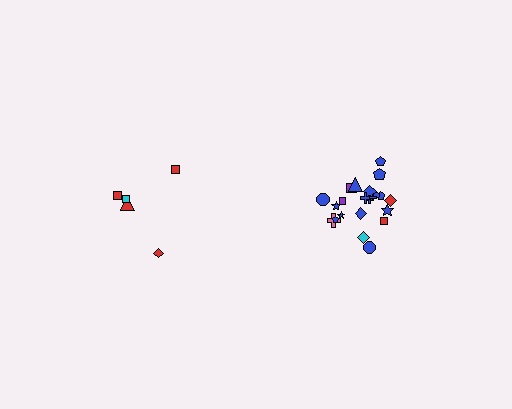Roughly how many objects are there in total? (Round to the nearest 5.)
Roughly 25 objects in total.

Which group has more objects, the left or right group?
The right group.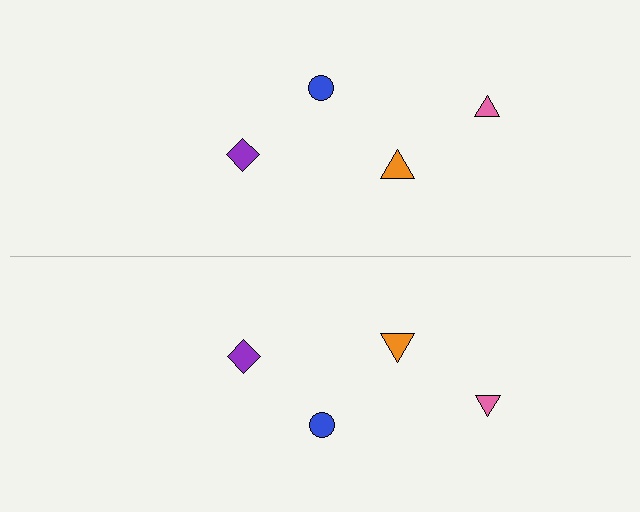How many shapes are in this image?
There are 8 shapes in this image.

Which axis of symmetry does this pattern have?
The pattern has a horizontal axis of symmetry running through the center of the image.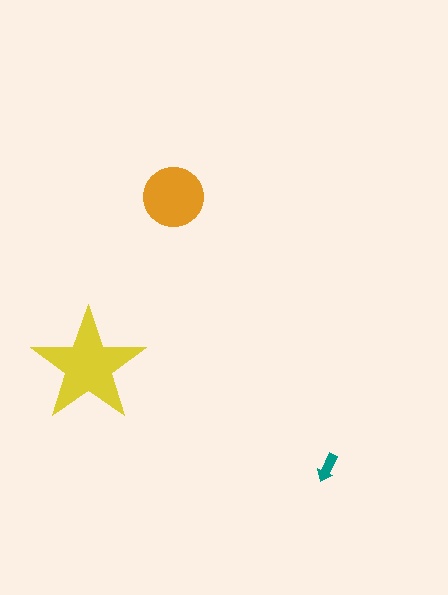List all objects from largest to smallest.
The yellow star, the orange circle, the teal arrow.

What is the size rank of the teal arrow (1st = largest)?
3rd.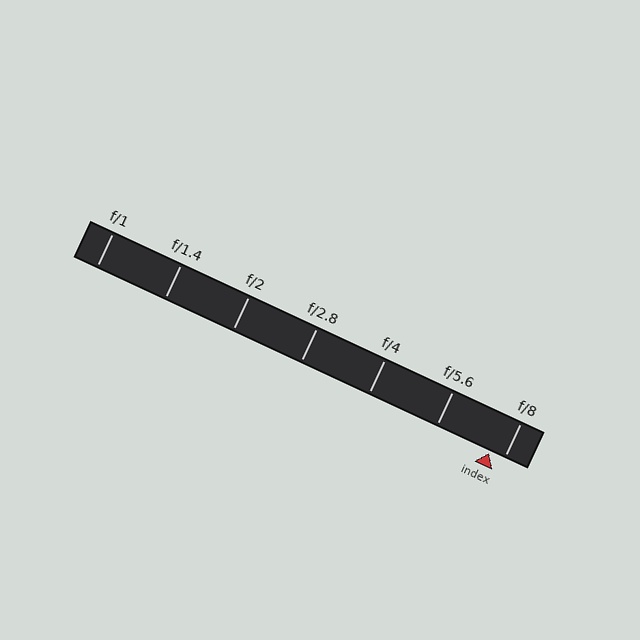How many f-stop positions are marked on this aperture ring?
There are 7 f-stop positions marked.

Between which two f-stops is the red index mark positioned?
The index mark is between f/5.6 and f/8.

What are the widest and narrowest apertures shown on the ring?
The widest aperture shown is f/1 and the narrowest is f/8.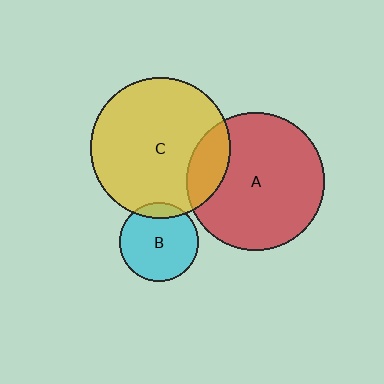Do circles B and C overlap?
Yes.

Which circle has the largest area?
Circle C (yellow).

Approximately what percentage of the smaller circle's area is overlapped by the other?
Approximately 10%.